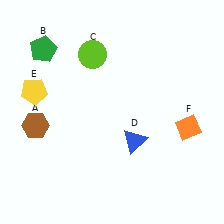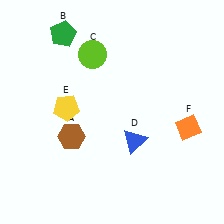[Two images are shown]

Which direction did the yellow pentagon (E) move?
The yellow pentagon (E) moved right.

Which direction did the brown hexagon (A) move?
The brown hexagon (A) moved right.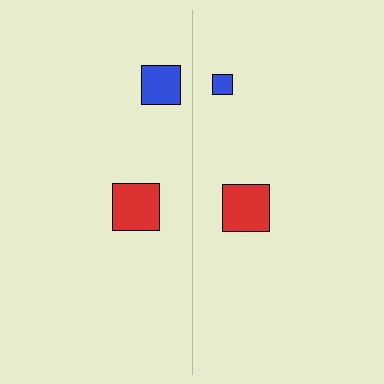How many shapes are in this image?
There are 4 shapes in this image.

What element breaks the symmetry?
The blue square on the right side has a different size than its mirror counterpart.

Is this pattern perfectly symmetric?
No, the pattern is not perfectly symmetric. The blue square on the right side has a different size than its mirror counterpart.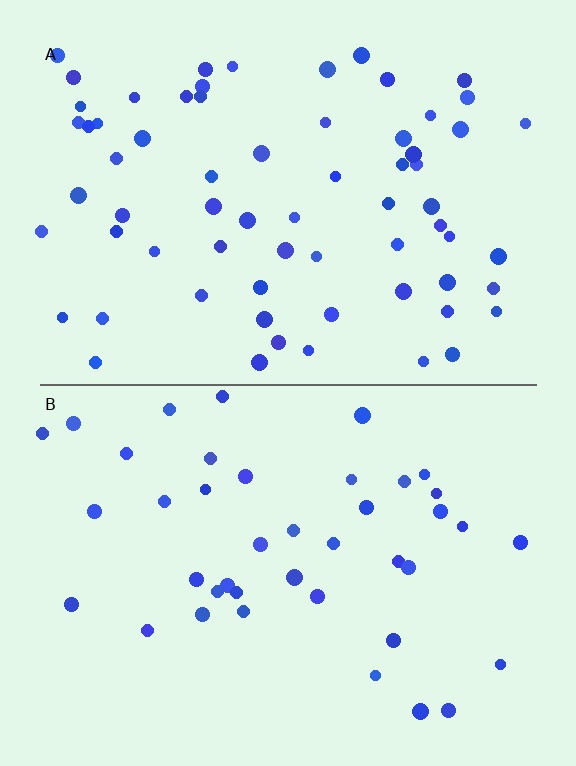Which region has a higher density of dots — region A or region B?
A (the top).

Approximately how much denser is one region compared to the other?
Approximately 1.6× — region A over region B.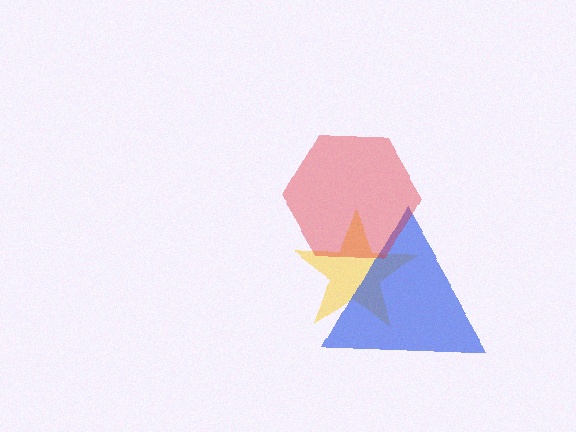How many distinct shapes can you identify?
There are 3 distinct shapes: a yellow star, a blue triangle, a red hexagon.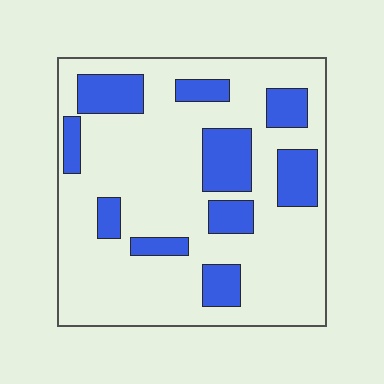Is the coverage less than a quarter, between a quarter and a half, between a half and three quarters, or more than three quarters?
Less than a quarter.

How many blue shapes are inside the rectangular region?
10.